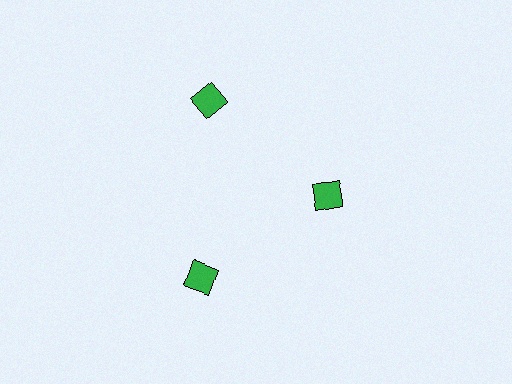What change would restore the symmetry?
The symmetry would be restored by moving it outward, back onto the ring so that all 3 squares sit at equal angles and equal distance from the center.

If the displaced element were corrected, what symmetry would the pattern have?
It would have 3-fold rotational symmetry — the pattern would map onto itself every 120 degrees.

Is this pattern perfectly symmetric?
No. The 3 green squares are arranged in a ring, but one element near the 3 o'clock position is pulled inward toward the center, breaking the 3-fold rotational symmetry.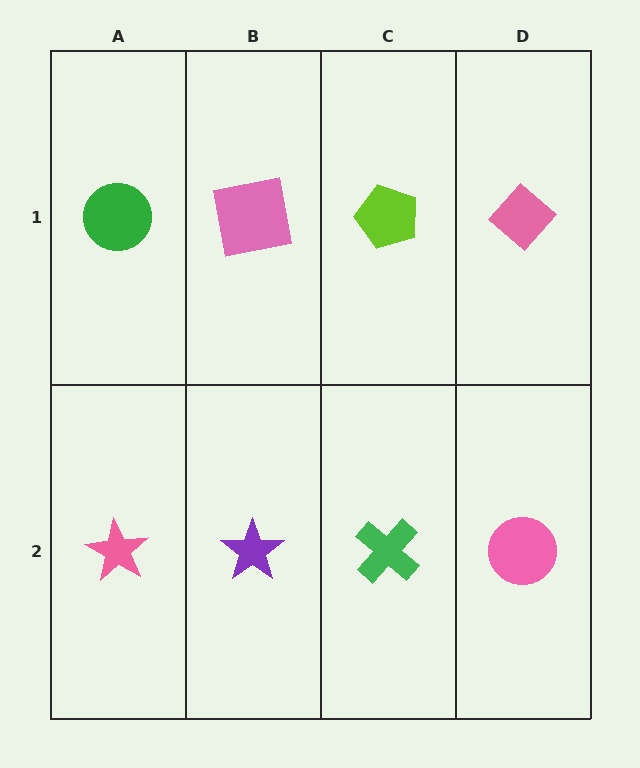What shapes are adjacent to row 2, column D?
A pink diamond (row 1, column D), a green cross (row 2, column C).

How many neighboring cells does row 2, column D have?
2.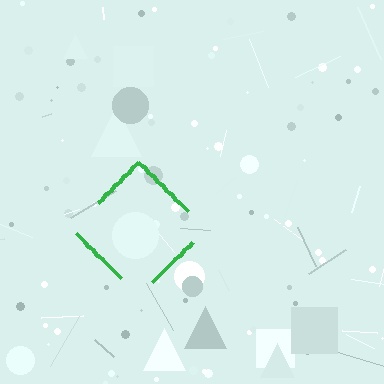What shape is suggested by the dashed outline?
The dashed outline suggests a diamond.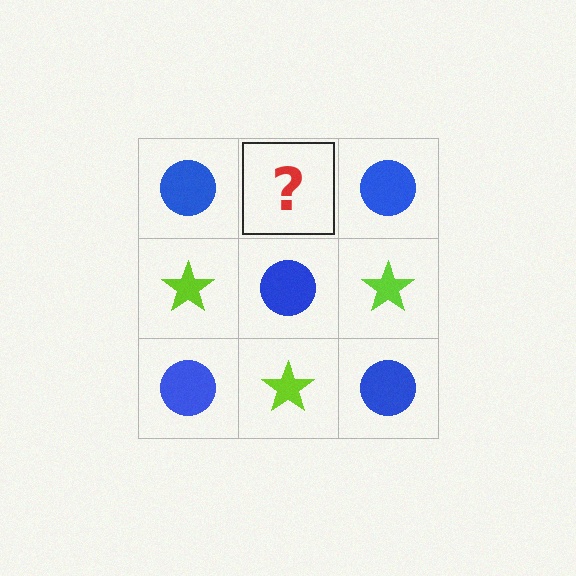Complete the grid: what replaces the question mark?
The question mark should be replaced with a lime star.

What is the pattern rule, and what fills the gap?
The rule is that it alternates blue circle and lime star in a checkerboard pattern. The gap should be filled with a lime star.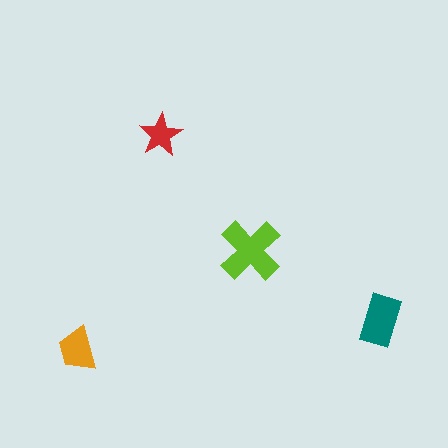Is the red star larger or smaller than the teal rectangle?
Smaller.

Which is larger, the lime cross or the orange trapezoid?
The lime cross.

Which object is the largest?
The lime cross.